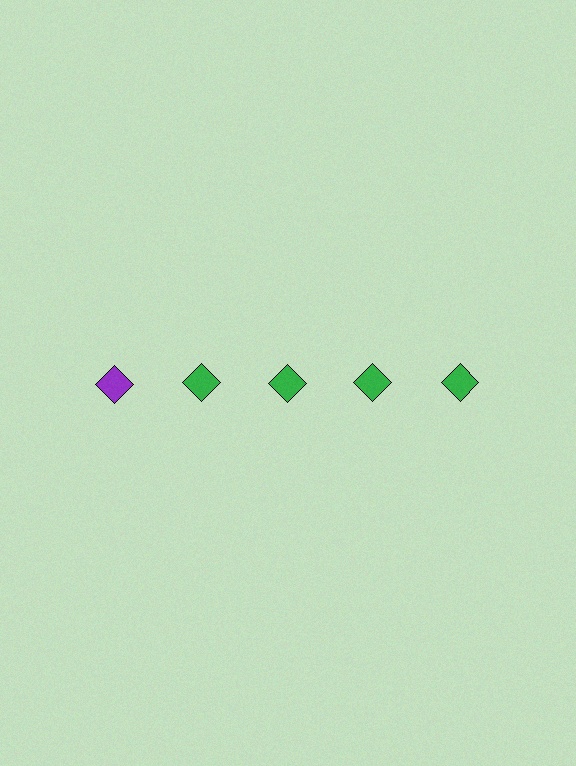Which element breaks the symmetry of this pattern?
The purple diamond in the top row, leftmost column breaks the symmetry. All other shapes are green diamonds.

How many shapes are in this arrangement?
There are 5 shapes arranged in a grid pattern.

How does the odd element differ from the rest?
It has a different color: purple instead of green.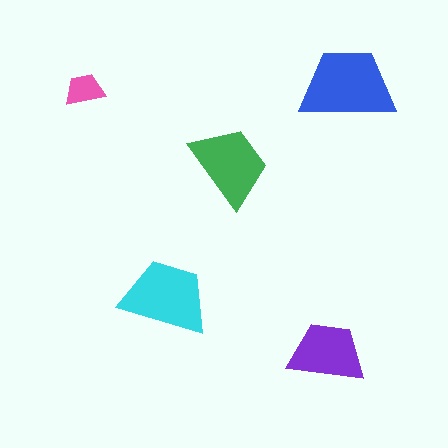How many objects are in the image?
There are 5 objects in the image.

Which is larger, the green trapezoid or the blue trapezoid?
The blue one.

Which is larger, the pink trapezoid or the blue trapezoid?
The blue one.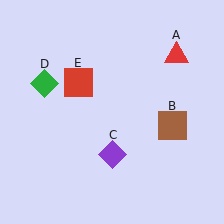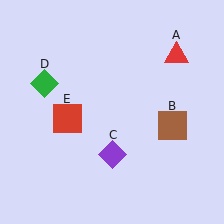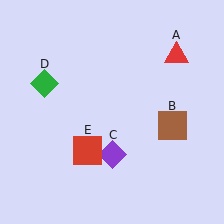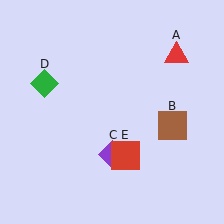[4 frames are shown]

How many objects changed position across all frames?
1 object changed position: red square (object E).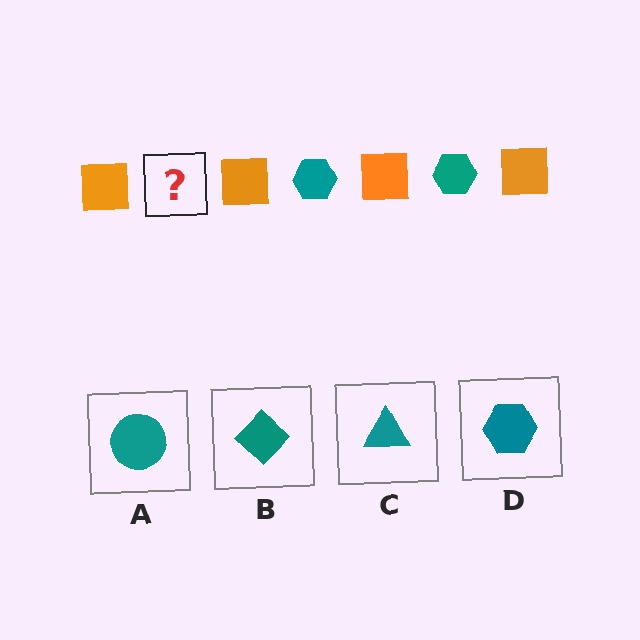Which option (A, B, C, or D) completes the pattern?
D.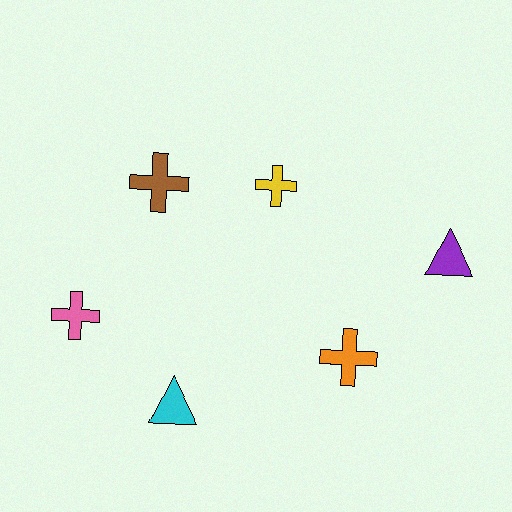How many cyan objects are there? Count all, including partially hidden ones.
There is 1 cyan object.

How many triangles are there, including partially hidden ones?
There are 2 triangles.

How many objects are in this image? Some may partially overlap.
There are 6 objects.